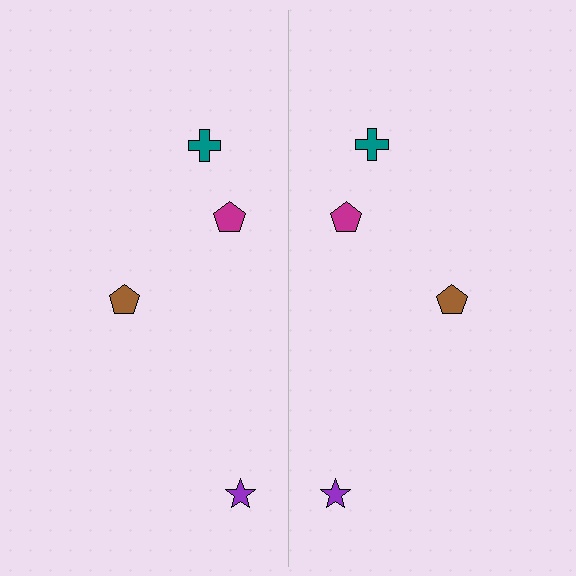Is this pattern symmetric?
Yes, this pattern has bilateral (reflection) symmetry.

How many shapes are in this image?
There are 8 shapes in this image.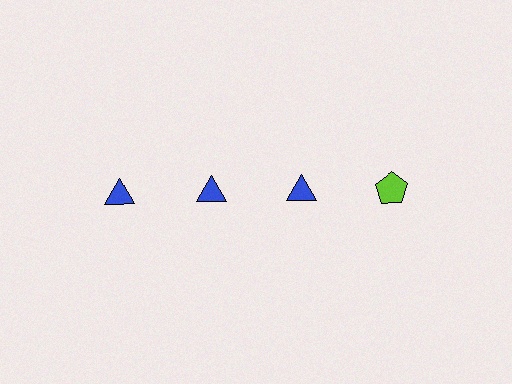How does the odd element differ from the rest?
It differs in both color (lime instead of blue) and shape (pentagon instead of triangle).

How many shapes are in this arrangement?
There are 4 shapes arranged in a grid pattern.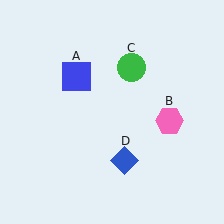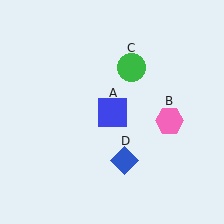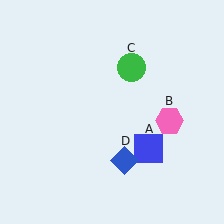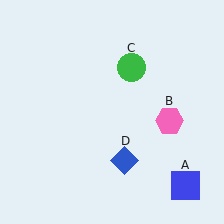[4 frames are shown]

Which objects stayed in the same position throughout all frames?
Pink hexagon (object B) and green circle (object C) and blue diamond (object D) remained stationary.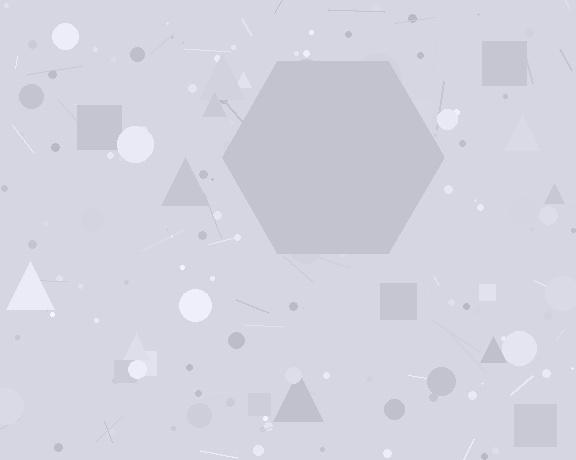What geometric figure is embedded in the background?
A hexagon is embedded in the background.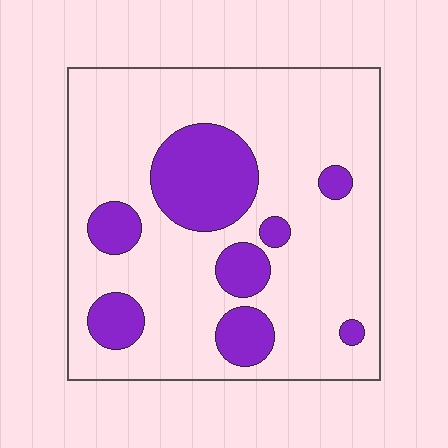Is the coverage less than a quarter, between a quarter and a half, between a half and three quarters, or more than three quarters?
Less than a quarter.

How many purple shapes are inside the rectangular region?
8.